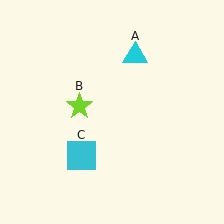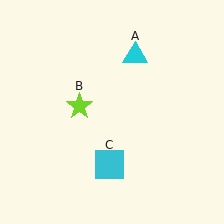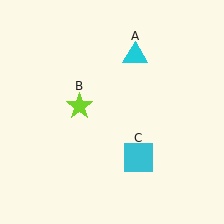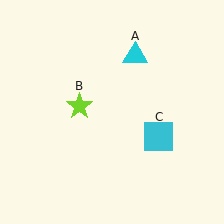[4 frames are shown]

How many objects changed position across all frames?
1 object changed position: cyan square (object C).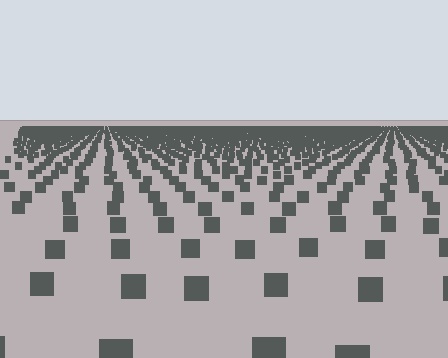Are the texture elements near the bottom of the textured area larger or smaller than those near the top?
Larger. Near the bottom, elements are closer to the viewer and appear at a bigger on-screen size.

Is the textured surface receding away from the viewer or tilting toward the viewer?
The surface is receding away from the viewer. Texture elements get smaller and denser toward the top.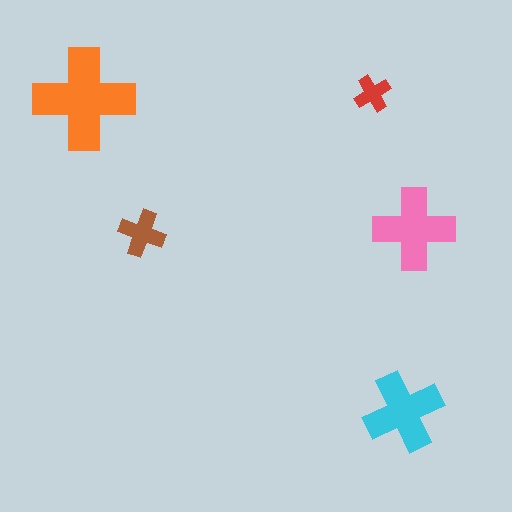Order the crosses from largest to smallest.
the orange one, the pink one, the cyan one, the brown one, the red one.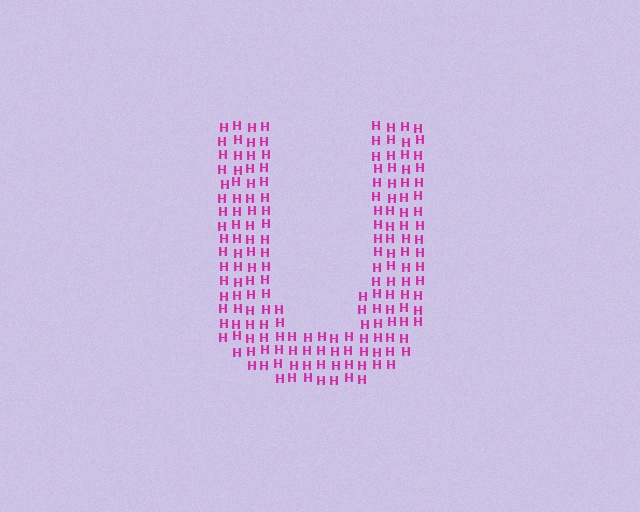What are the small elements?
The small elements are letter H's.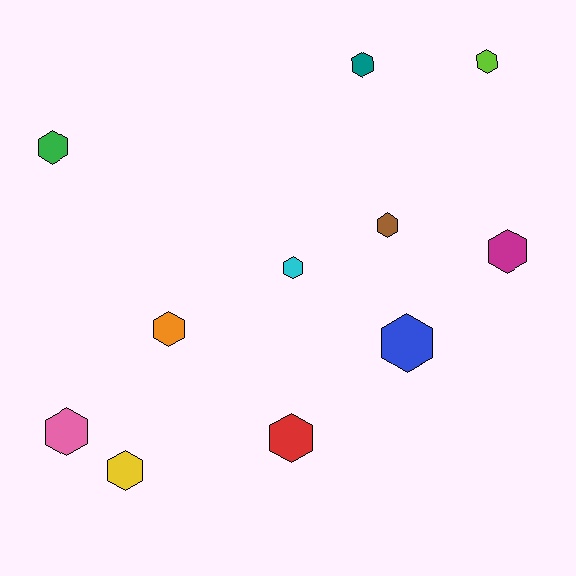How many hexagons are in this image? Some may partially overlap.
There are 11 hexagons.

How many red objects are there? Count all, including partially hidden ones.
There is 1 red object.